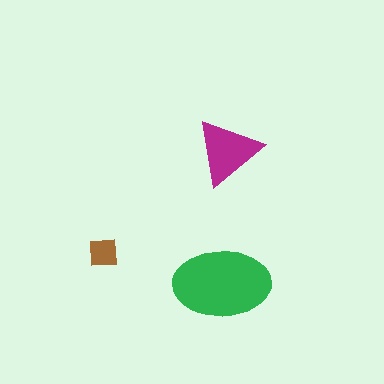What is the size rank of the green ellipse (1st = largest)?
1st.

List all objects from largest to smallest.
The green ellipse, the magenta triangle, the brown square.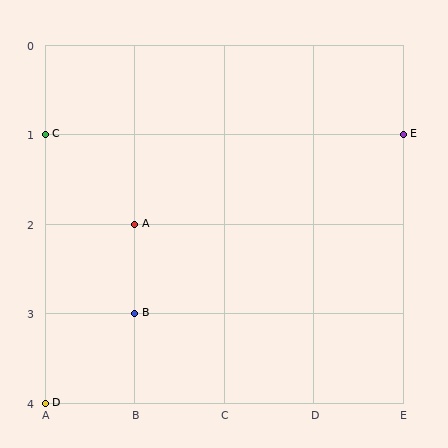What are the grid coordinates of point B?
Point B is at grid coordinates (B, 3).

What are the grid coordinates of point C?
Point C is at grid coordinates (A, 1).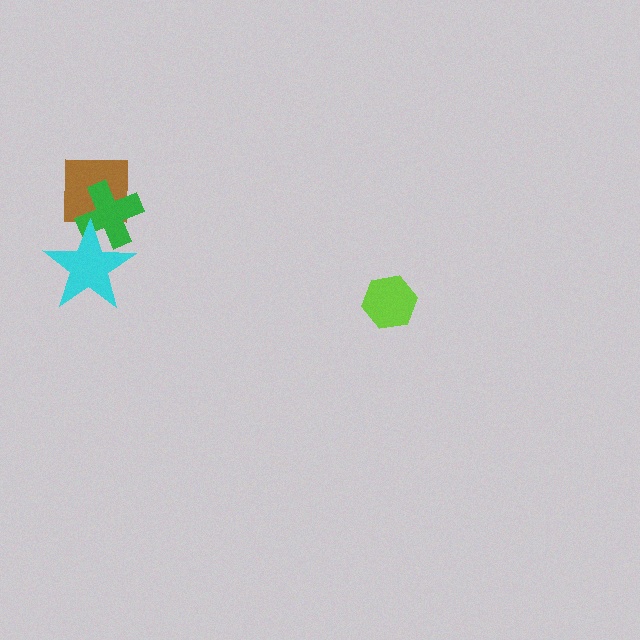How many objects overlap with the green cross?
2 objects overlap with the green cross.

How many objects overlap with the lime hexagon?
0 objects overlap with the lime hexagon.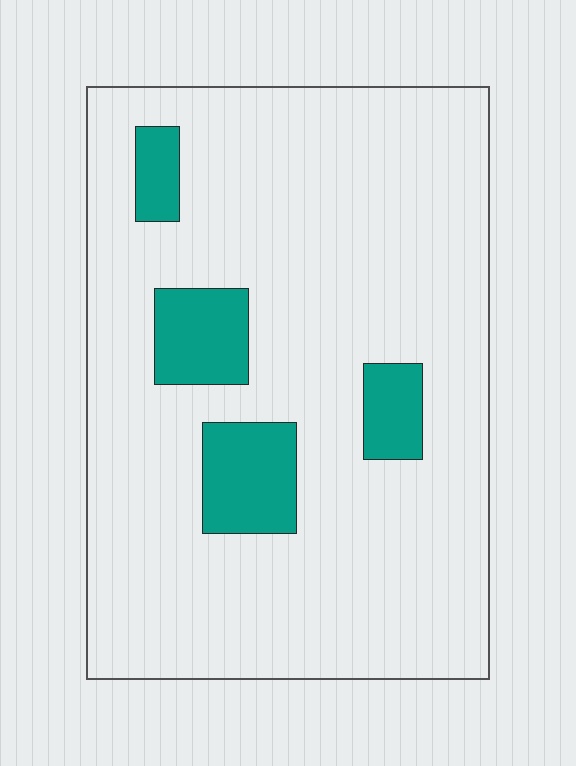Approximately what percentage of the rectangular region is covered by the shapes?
Approximately 10%.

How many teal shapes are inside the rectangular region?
4.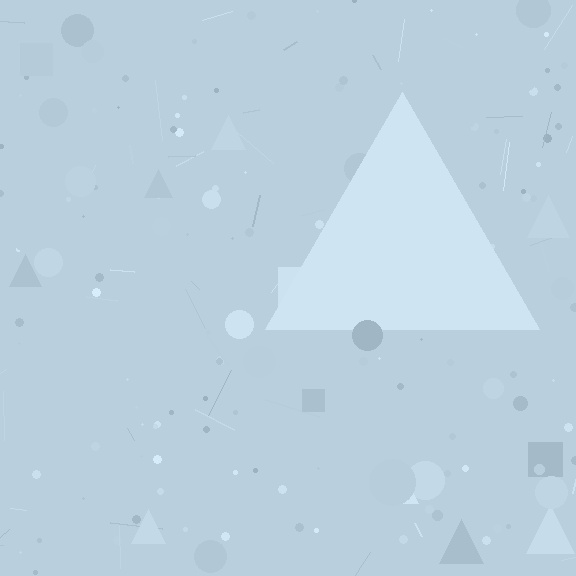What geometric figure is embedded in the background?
A triangle is embedded in the background.